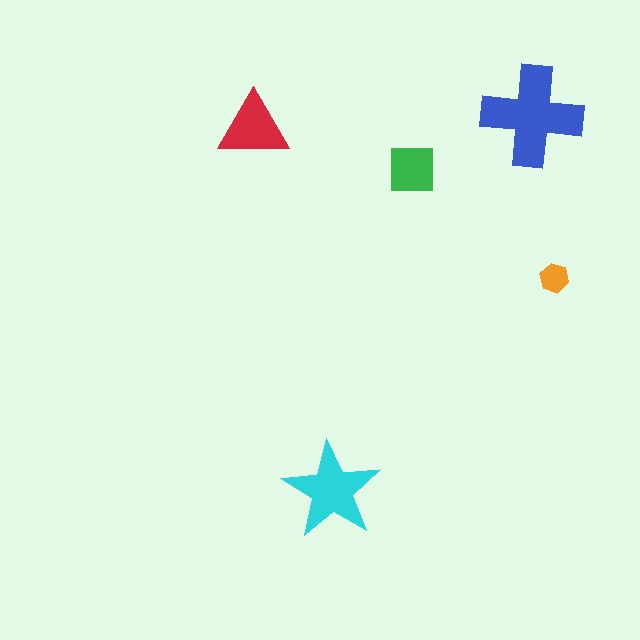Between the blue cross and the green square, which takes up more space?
The blue cross.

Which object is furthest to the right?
The orange hexagon is rightmost.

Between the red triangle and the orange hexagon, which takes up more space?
The red triangle.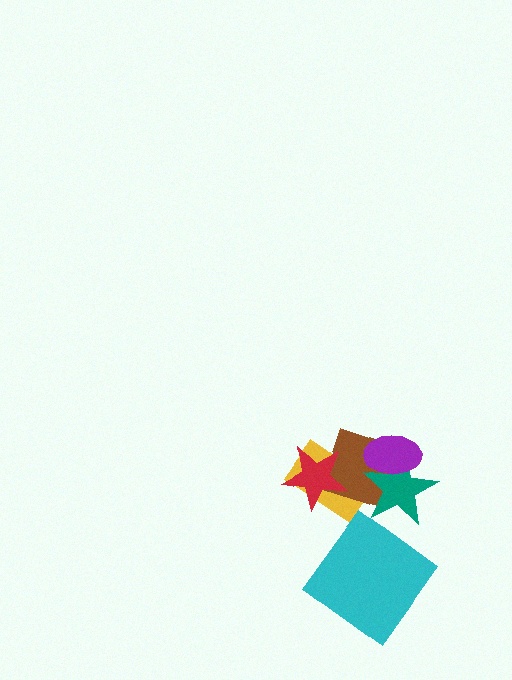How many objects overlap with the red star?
2 objects overlap with the red star.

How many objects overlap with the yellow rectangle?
3 objects overlap with the yellow rectangle.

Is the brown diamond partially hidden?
Yes, it is partially covered by another shape.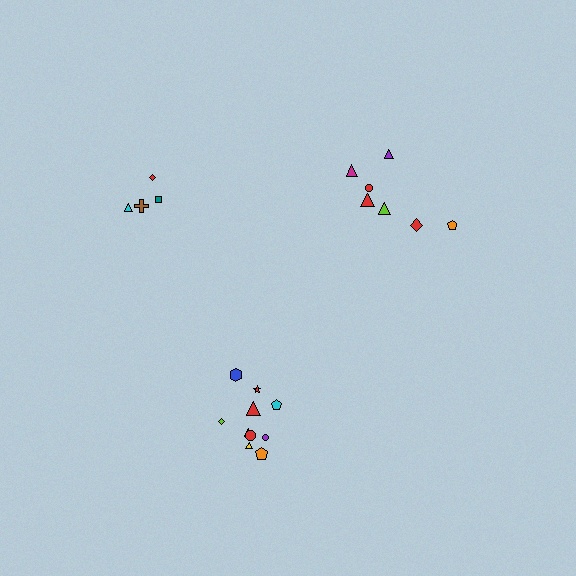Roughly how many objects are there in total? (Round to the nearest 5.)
Roughly 20 objects in total.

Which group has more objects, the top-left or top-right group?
The top-right group.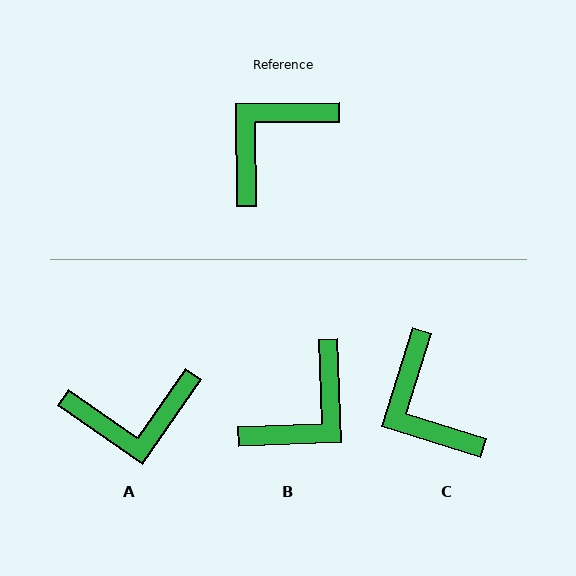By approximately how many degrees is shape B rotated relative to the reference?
Approximately 178 degrees clockwise.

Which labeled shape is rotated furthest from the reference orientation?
B, about 178 degrees away.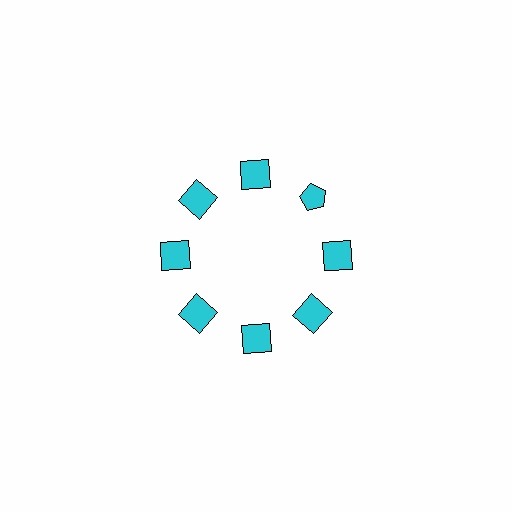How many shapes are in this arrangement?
There are 8 shapes arranged in a ring pattern.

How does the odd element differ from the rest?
It has a different shape: pentagon instead of square.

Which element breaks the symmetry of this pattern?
The cyan pentagon at roughly the 2 o'clock position breaks the symmetry. All other shapes are cyan squares.